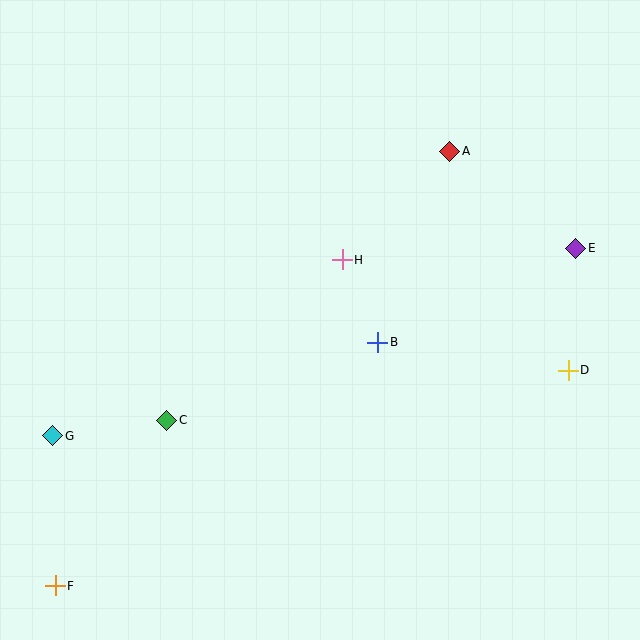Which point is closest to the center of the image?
Point B at (378, 342) is closest to the center.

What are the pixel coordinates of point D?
Point D is at (568, 370).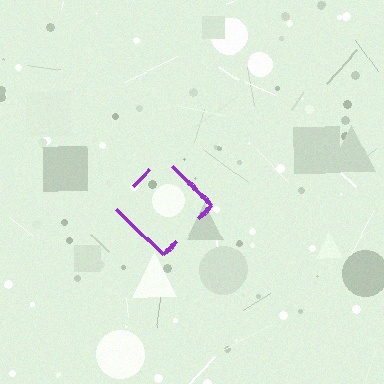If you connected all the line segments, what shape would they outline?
They would outline a diamond.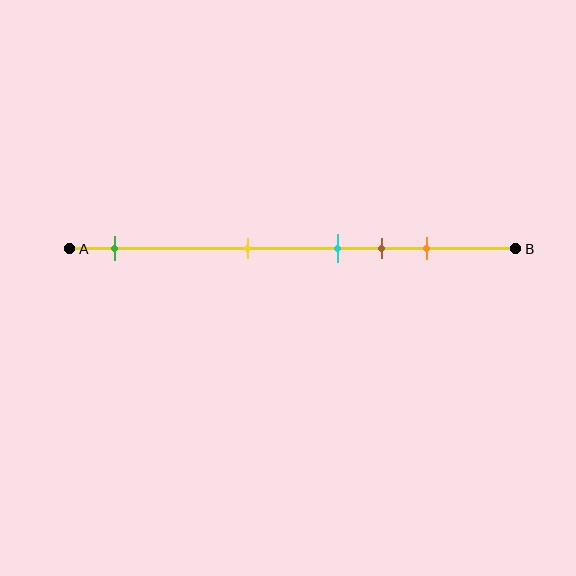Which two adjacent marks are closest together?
The cyan and brown marks are the closest adjacent pair.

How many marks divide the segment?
There are 5 marks dividing the segment.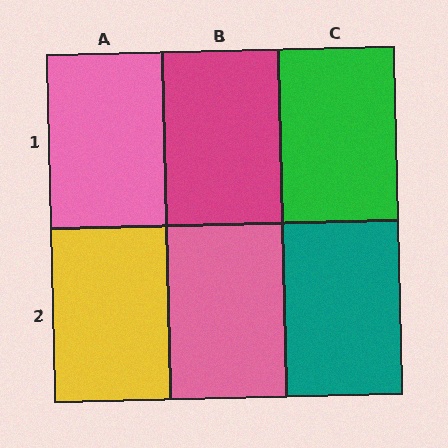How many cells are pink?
2 cells are pink.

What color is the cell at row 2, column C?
Teal.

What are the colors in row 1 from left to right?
Pink, magenta, green.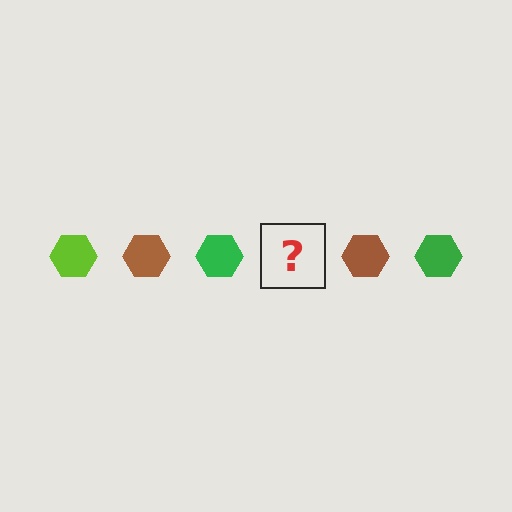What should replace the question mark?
The question mark should be replaced with a lime hexagon.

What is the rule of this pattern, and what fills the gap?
The rule is that the pattern cycles through lime, brown, green hexagons. The gap should be filled with a lime hexagon.